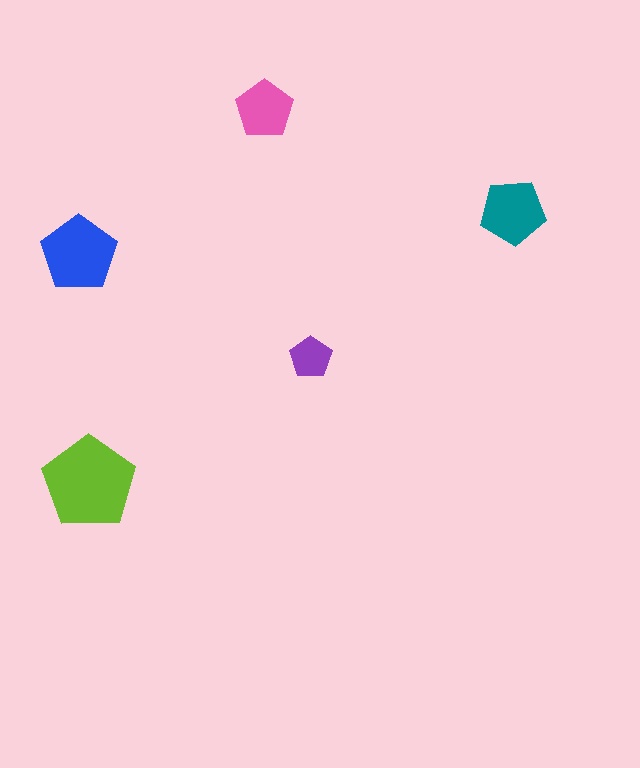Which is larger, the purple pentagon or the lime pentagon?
The lime one.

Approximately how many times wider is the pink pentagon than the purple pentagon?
About 1.5 times wider.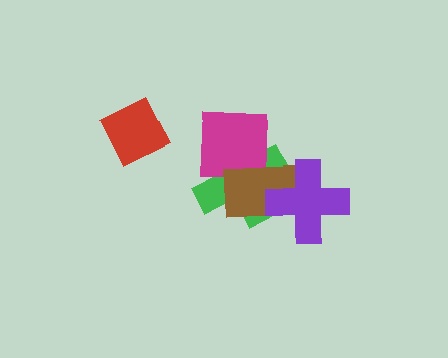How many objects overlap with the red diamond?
0 objects overlap with the red diamond.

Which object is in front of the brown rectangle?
The purple cross is in front of the brown rectangle.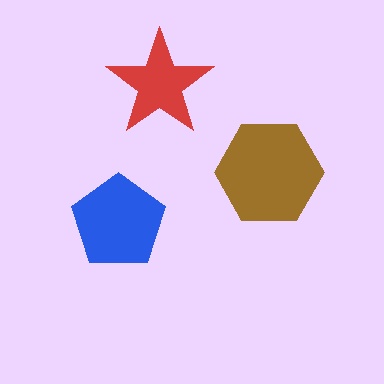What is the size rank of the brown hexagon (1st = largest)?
1st.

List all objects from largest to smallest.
The brown hexagon, the blue pentagon, the red star.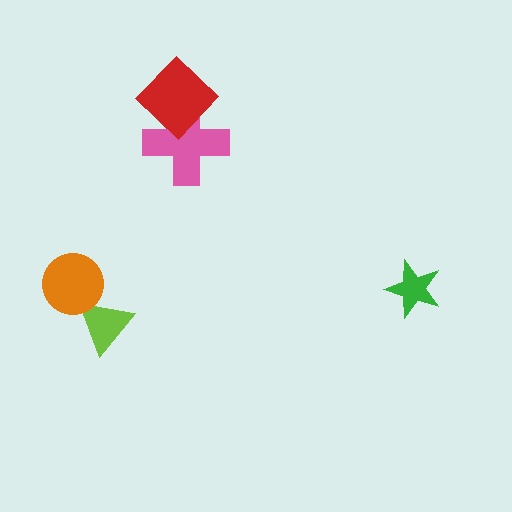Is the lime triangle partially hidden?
Yes, it is partially covered by another shape.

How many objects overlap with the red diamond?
1 object overlaps with the red diamond.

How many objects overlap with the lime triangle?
1 object overlaps with the lime triangle.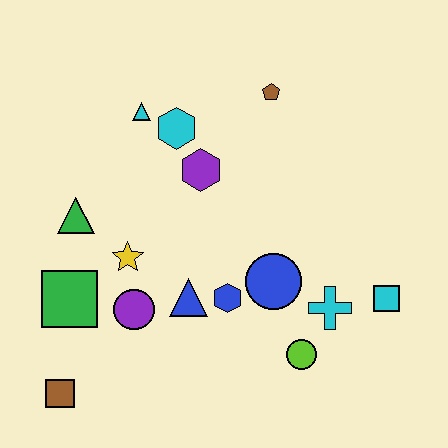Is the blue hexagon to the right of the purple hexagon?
Yes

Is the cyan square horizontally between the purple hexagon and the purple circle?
No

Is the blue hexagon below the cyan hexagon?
Yes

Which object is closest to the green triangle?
The yellow star is closest to the green triangle.